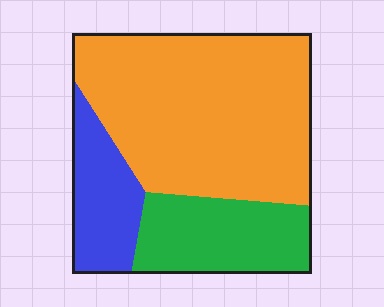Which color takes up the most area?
Orange, at roughly 60%.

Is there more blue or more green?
Green.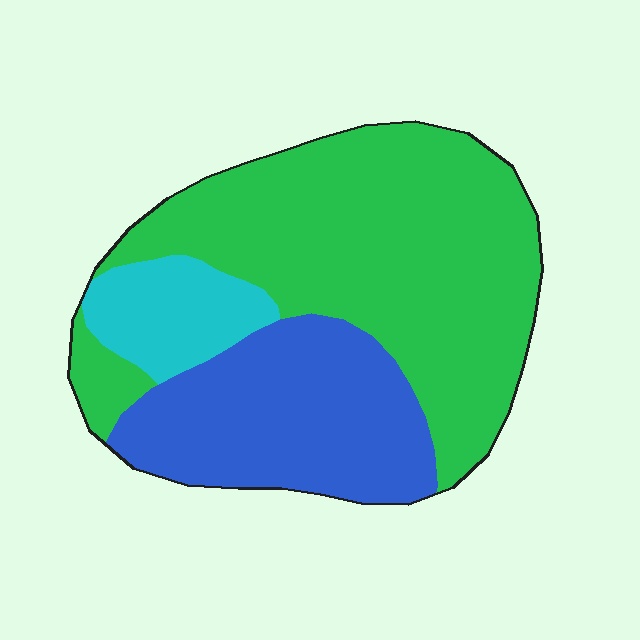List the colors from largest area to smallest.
From largest to smallest: green, blue, cyan.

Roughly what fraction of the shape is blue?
Blue covers around 30% of the shape.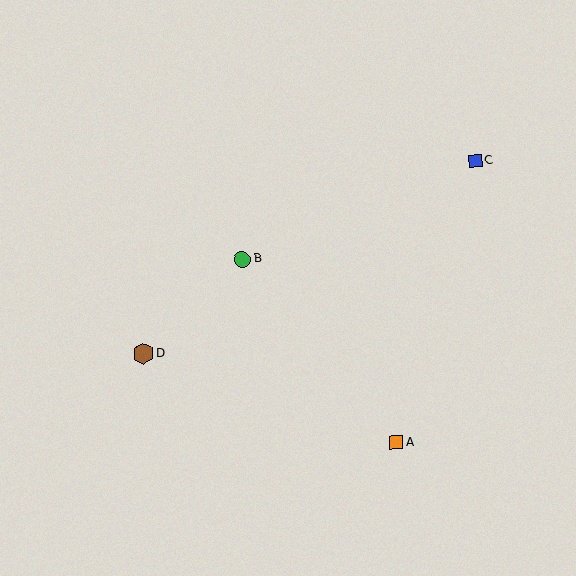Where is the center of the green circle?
The center of the green circle is at (242, 259).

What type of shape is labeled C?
Shape C is a blue square.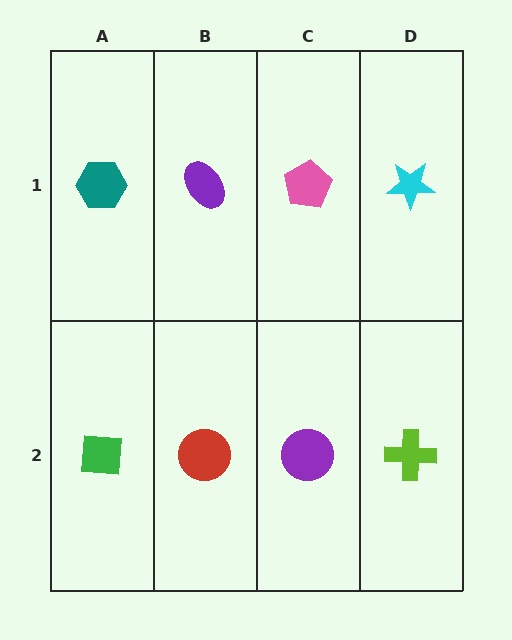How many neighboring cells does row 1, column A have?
2.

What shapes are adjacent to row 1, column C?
A purple circle (row 2, column C), a purple ellipse (row 1, column B), a cyan star (row 1, column D).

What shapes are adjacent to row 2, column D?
A cyan star (row 1, column D), a purple circle (row 2, column C).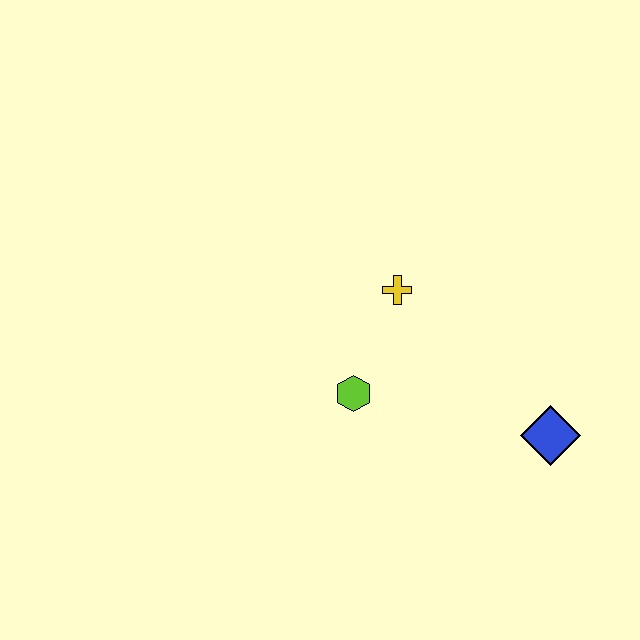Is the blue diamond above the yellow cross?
No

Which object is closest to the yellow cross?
The lime hexagon is closest to the yellow cross.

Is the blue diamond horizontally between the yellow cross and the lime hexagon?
No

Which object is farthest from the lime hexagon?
The blue diamond is farthest from the lime hexagon.